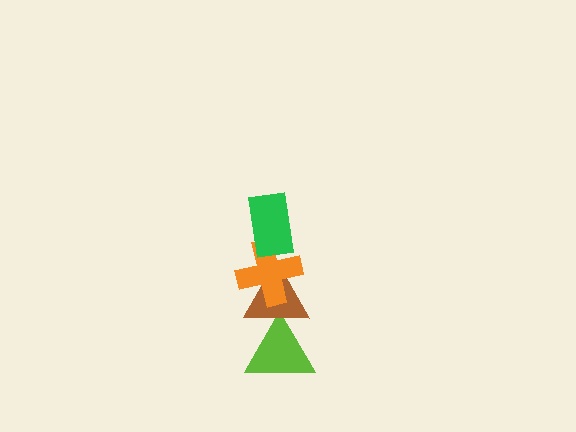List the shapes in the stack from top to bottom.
From top to bottom: the green rectangle, the orange cross, the brown triangle, the lime triangle.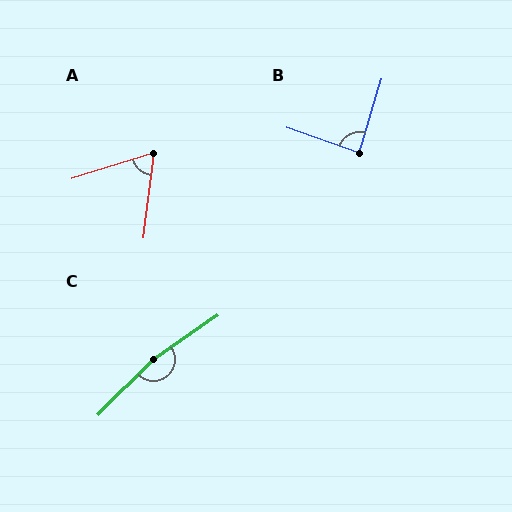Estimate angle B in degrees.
Approximately 87 degrees.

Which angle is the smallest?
A, at approximately 65 degrees.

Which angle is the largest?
C, at approximately 170 degrees.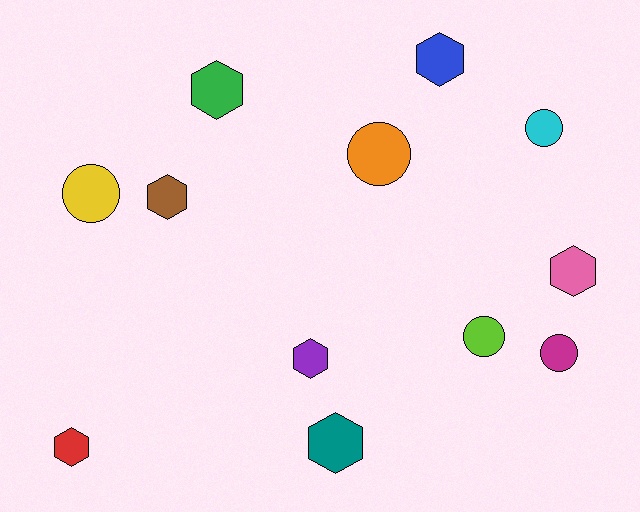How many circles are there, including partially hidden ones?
There are 5 circles.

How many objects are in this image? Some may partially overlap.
There are 12 objects.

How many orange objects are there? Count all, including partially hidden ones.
There is 1 orange object.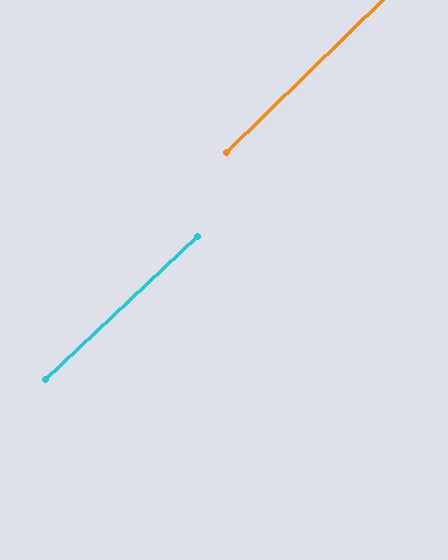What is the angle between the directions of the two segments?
Approximately 1 degree.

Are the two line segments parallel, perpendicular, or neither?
Parallel — their directions differ by only 1.1°.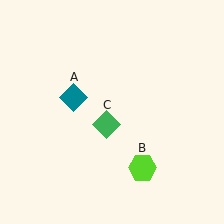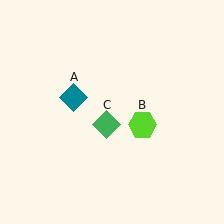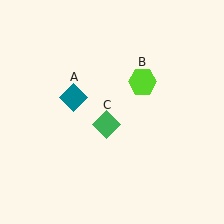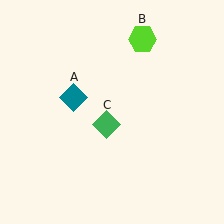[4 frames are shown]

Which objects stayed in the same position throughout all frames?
Teal diamond (object A) and green diamond (object C) remained stationary.